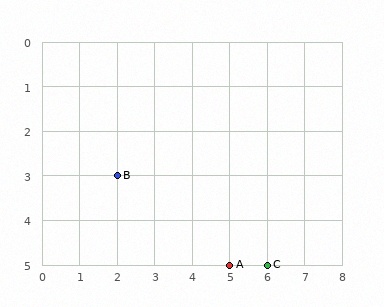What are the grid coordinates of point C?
Point C is at grid coordinates (6, 5).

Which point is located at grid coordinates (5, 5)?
Point A is at (5, 5).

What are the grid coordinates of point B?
Point B is at grid coordinates (2, 3).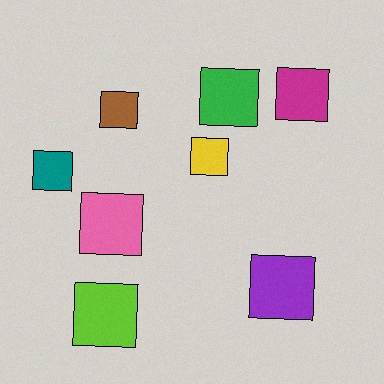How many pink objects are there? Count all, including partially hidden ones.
There is 1 pink object.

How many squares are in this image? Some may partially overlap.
There are 8 squares.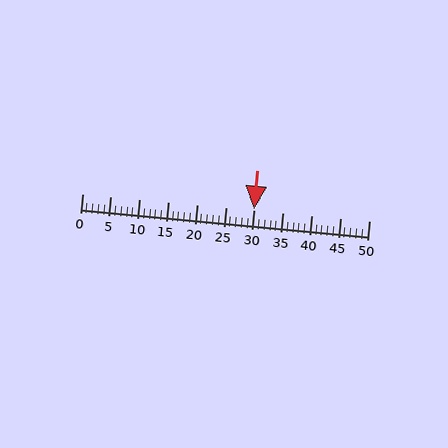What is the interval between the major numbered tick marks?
The major tick marks are spaced 5 units apart.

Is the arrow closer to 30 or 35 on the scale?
The arrow is closer to 30.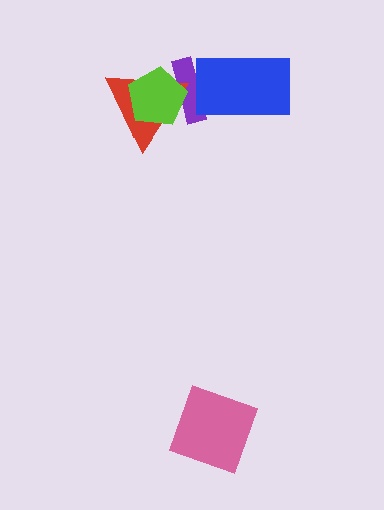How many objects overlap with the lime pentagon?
2 objects overlap with the lime pentagon.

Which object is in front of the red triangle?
The lime pentagon is in front of the red triangle.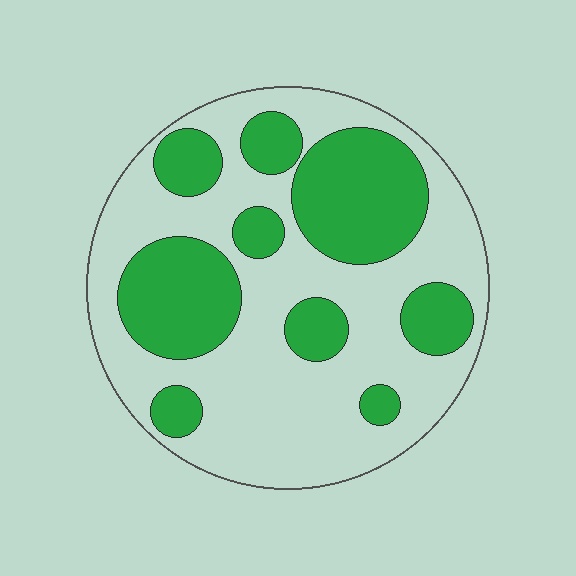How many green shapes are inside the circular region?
9.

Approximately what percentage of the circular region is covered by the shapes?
Approximately 35%.